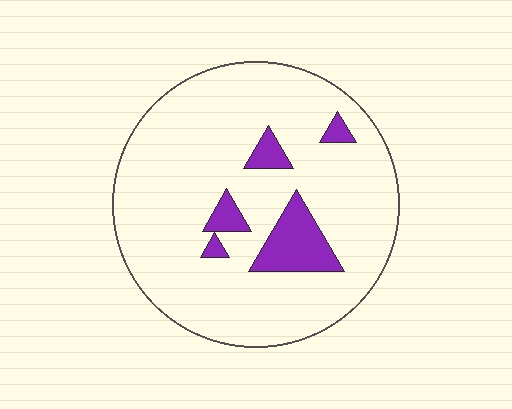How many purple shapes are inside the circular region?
5.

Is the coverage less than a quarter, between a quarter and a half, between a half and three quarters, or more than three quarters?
Less than a quarter.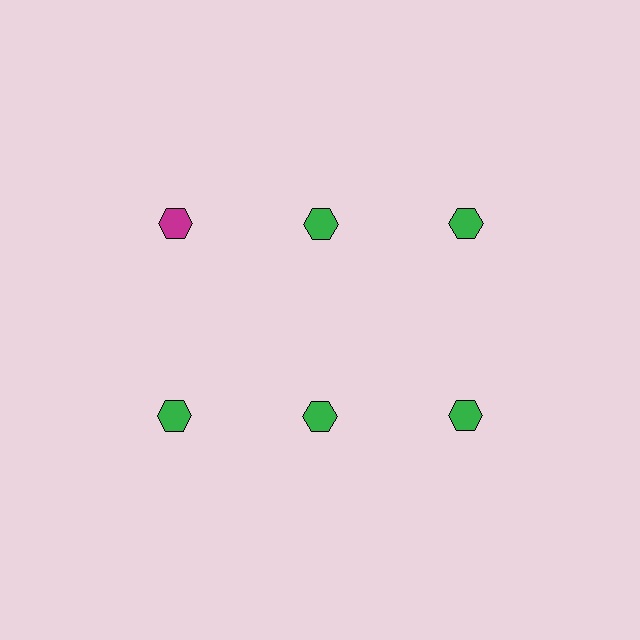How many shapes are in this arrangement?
There are 6 shapes arranged in a grid pattern.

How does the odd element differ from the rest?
It has a different color: magenta instead of green.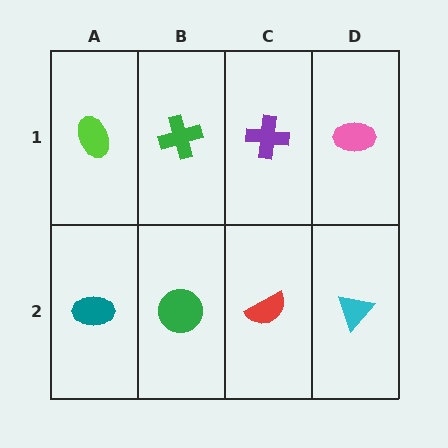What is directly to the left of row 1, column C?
A green cross.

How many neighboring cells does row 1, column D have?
2.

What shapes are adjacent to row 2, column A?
A lime ellipse (row 1, column A), a green circle (row 2, column B).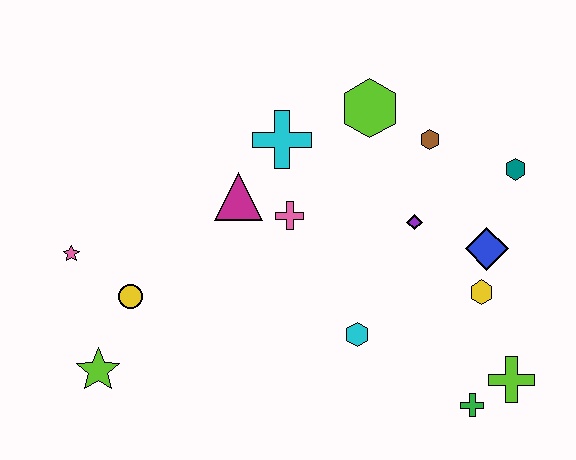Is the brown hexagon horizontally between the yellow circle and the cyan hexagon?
No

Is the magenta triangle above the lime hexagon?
No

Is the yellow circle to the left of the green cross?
Yes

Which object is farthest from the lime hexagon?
The lime star is farthest from the lime hexagon.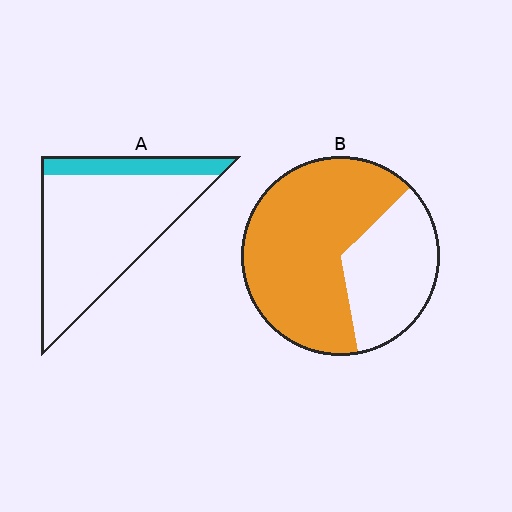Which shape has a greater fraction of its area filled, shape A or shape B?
Shape B.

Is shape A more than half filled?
No.